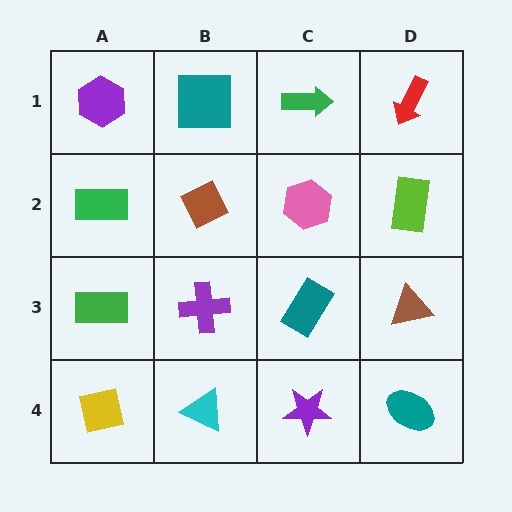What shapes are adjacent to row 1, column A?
A green rectangle (row 2, column A), a teal square (row 1, column B).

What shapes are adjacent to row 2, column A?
A purple hexagon (row 1, column A), a green rectangle (row 3, column A), a brown diamond (row 2, column B).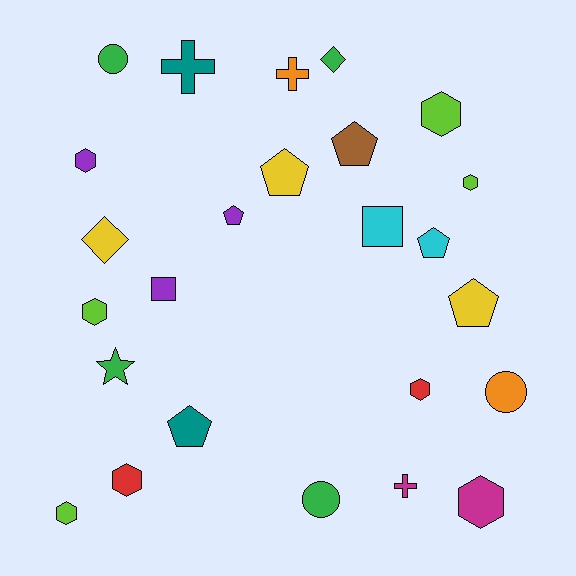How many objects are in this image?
There are 25 objects.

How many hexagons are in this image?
There are 8 hexagons.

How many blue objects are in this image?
There are no blue objects.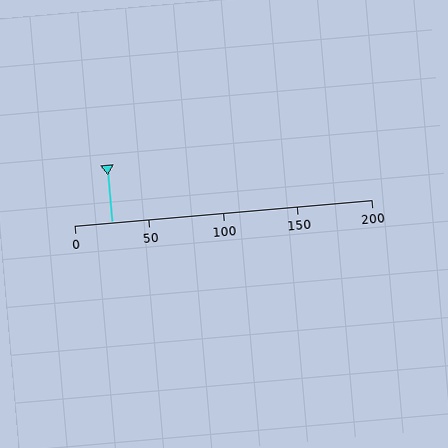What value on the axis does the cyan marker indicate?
The marker indicates approximately 25.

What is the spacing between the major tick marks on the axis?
The major ticks are spaced 50 apart.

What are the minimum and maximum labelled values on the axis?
The axis runs from 0 to 200.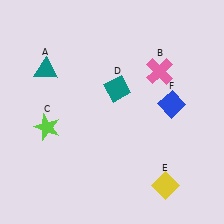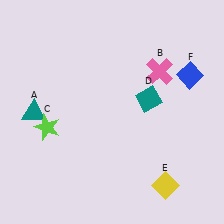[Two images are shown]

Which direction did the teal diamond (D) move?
The teal diamond (D) moved right.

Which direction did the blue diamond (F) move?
The blue diamond (F) moved up.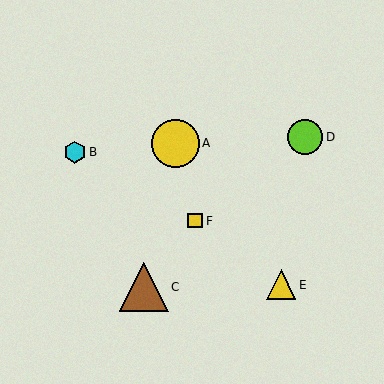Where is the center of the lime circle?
The center of the lime circle is at (305, 137).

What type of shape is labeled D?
Shape D is a lime circle.